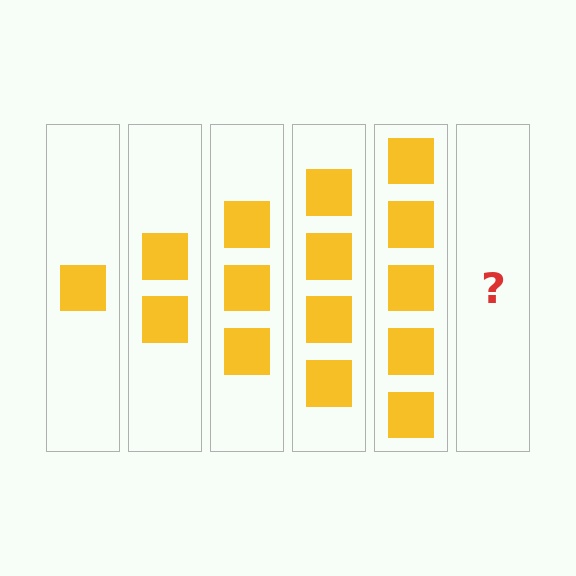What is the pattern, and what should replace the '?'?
The pattern is that each step adds one more square. The '?' should be 6 squares.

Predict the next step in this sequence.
The next step is 6 squares.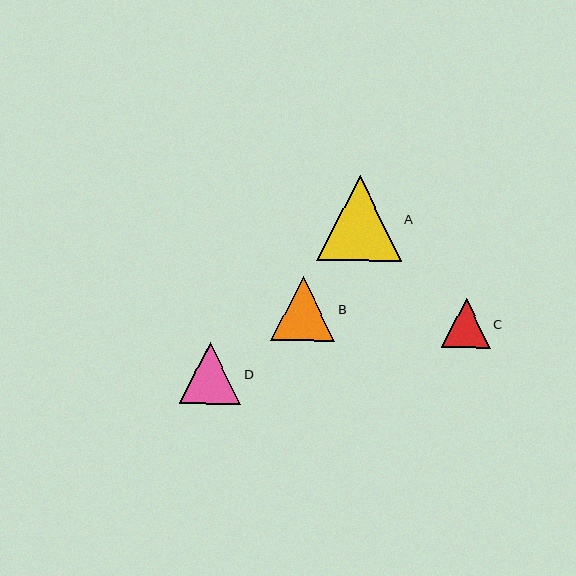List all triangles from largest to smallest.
From largest to smallest: A, B, D, C.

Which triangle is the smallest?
Triangle C is the smallest with a size of approximately 49 pixels.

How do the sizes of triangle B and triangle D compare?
Triangle B and triangle D are approximately the same size.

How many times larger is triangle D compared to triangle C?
Triangle D is approximately 1.3 times the size of triangle C.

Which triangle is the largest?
Triangle A is the largest with a size of approximately 84 pixels.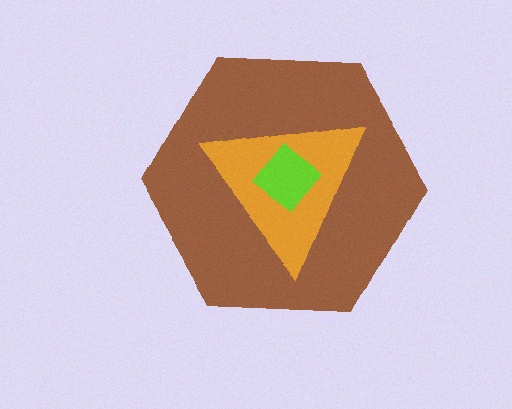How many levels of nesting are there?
3.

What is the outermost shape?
The brown hexagon.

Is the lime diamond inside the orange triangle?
Yes.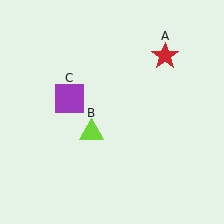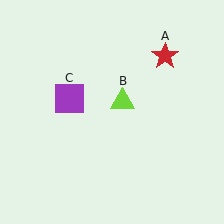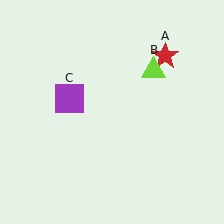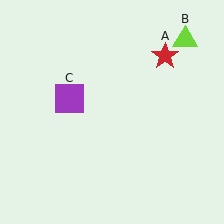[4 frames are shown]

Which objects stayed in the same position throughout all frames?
Red star (object A) and purple square (object C) remained stationary.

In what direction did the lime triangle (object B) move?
The lime triangle (object B) moved up and to the right.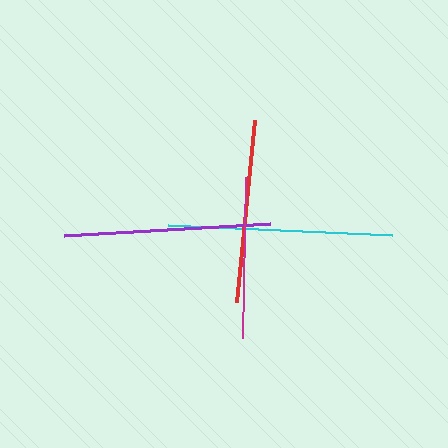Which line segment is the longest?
The cyan line is the longest at approximately 225 pixels.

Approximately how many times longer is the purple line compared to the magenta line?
The purple line is approximately 1.3 times the length of the magenta line.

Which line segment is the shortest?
The magenta line is the shortest at approximately 161 pixels.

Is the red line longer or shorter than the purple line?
The purple line is longer than the red line.